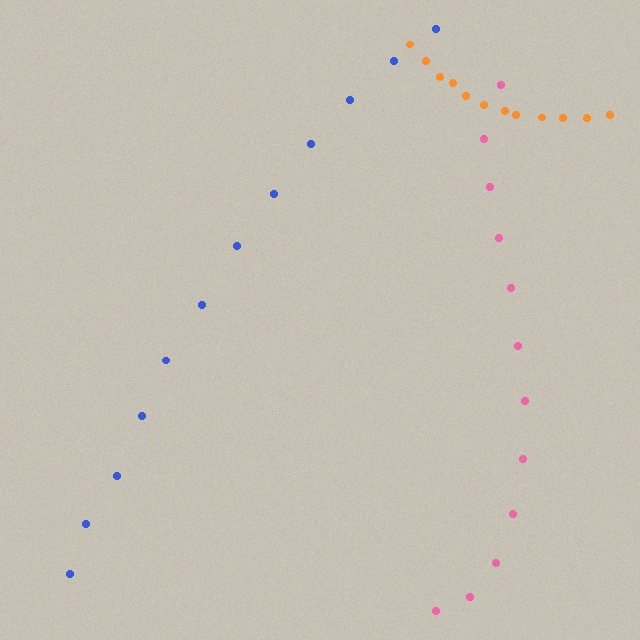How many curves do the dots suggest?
There are 3 distinct paths.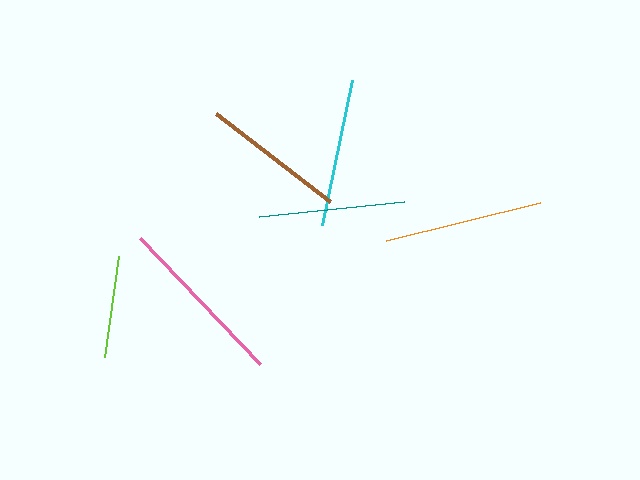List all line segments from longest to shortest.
From longest to shortest: pink, orange, cyan, teal, brown, lime.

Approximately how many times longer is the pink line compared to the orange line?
The pink line is approximately 1.1 times the length of the orange line.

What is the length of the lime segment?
The lime segment is approximately 101 pixels long.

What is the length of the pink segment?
The pink segment is approximately 174 pixels long.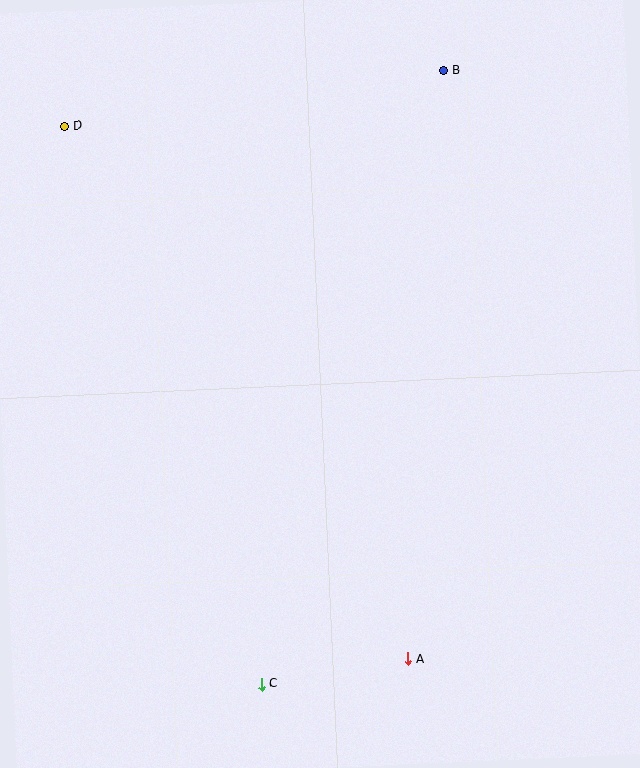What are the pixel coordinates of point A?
Point A is at (408, 659).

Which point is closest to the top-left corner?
Point D is closest to the top-left corner.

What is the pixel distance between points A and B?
The distance between A and B is 590 pixels.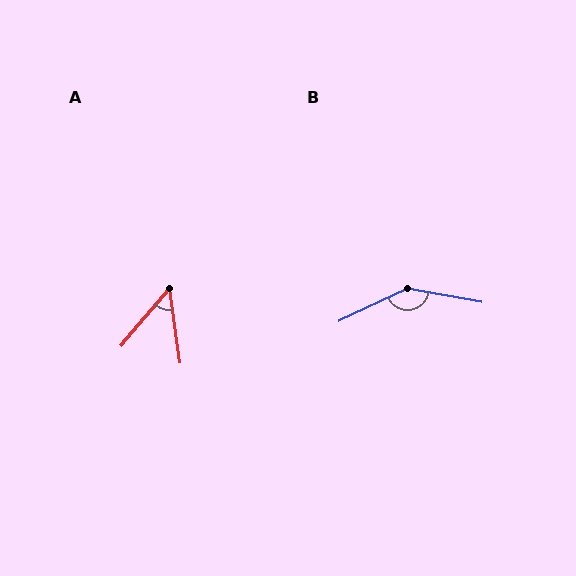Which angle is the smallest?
A, at approximately 49 degrees.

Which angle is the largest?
B, at approximately 144 degrees.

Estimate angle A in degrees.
Approximately 49 degrees.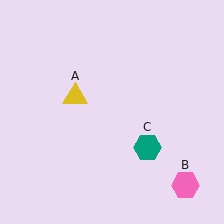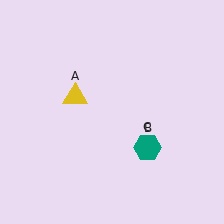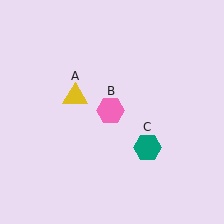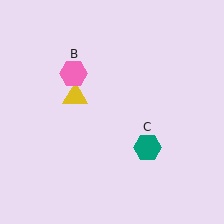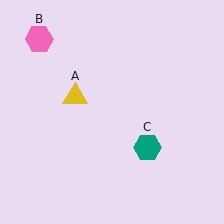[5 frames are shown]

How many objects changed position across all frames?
1 object changed position: pink hexagon (object B).